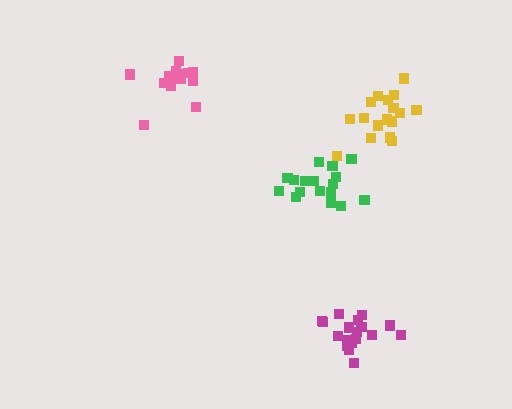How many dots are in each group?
Group 1: 18 dots, Group 2: 17 dots, Group 3: 14 dots, Group 4: 17 dots (66 total).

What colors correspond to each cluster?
The clusters are colored: magenta, green, pink, yellow.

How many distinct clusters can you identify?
There are 4 distinct clusters.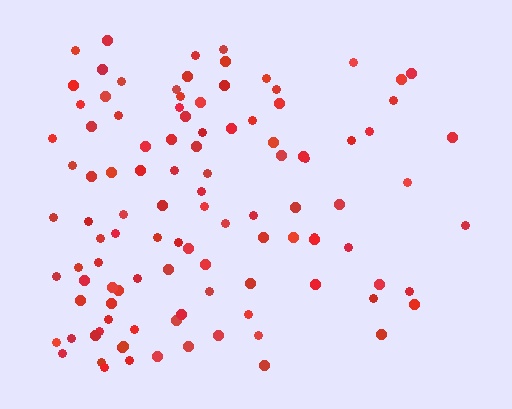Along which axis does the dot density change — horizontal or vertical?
Horizontal.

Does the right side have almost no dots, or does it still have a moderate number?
Still a moderate number, just noticeably fewer than the left.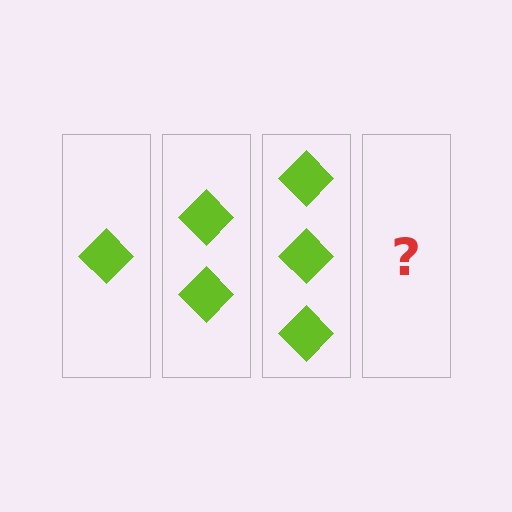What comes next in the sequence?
The next element should be 4 diamonds.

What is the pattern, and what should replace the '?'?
The pattern is that each step adds one more diamond. The '?' should be 4 diamonds.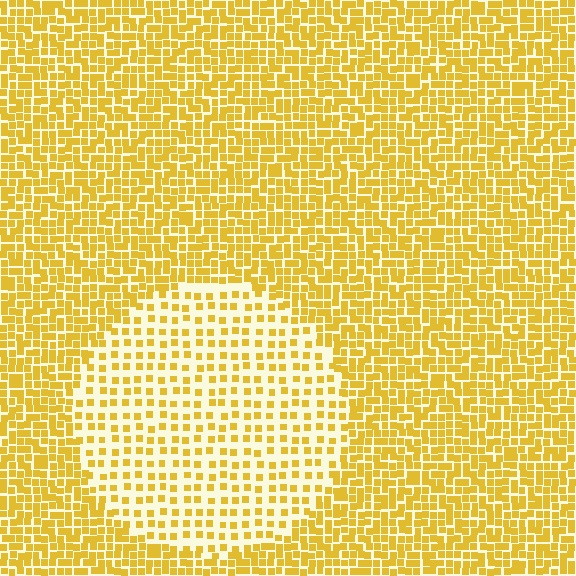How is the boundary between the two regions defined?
The boundary is defined by a change in element density (approximately 2.2x ratio). All elements are the same color, size, and shape.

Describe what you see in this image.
The image contains small yellow elements arranged at two different densities. A circle-shaped region is visible where the elements are less densely packed than the surrounding area.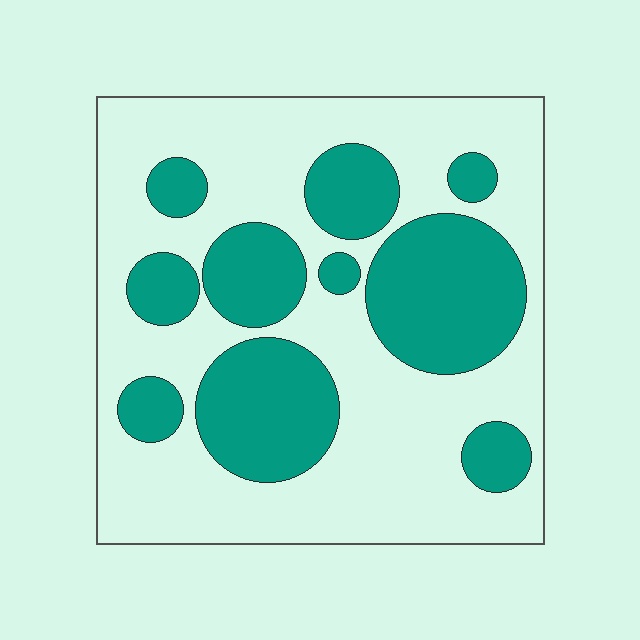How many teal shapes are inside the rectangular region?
10.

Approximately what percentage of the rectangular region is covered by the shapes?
Approximately 35%.